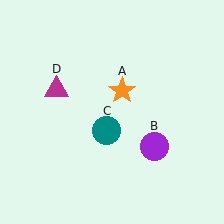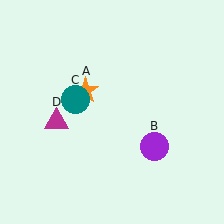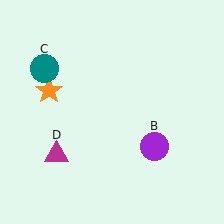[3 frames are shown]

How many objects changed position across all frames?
3 objects changed position: orange star (object A), teal circle (object C), magenta triangle (object D).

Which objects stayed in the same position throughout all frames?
Purple circle (object B) remained stationary.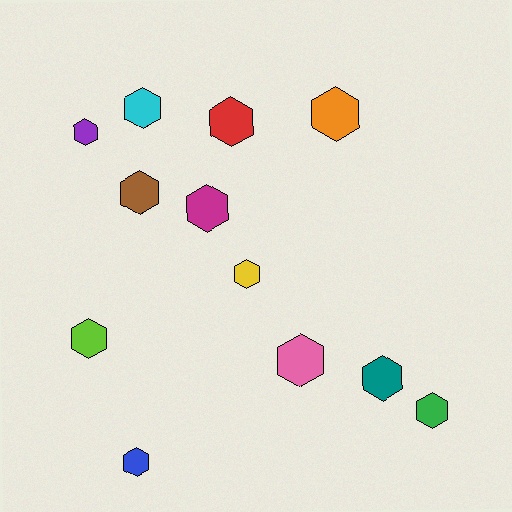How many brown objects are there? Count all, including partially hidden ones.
There is 1 brown object.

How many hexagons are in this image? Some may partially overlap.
There are 12 hexagons.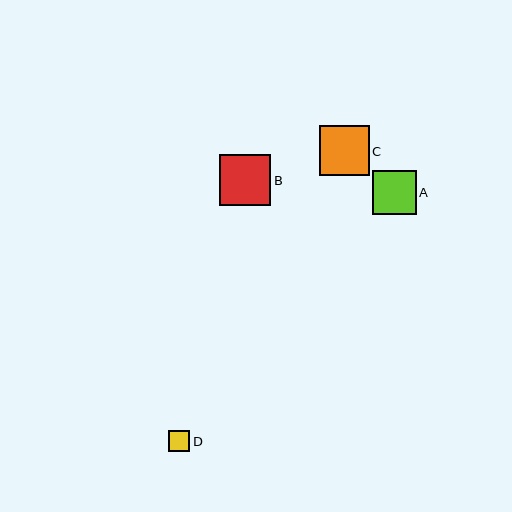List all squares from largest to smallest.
From largest to smallest: B, C, A, D.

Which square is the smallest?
Square D is the smallest with a size of approximately 21 pixels.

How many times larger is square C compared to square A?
Square C is approximately 1.1 times the size of square A.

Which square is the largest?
Square B is the largest with a size of approximately 52 pixels.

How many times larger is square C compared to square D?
Square C is approximately 2.4 times the size of square D.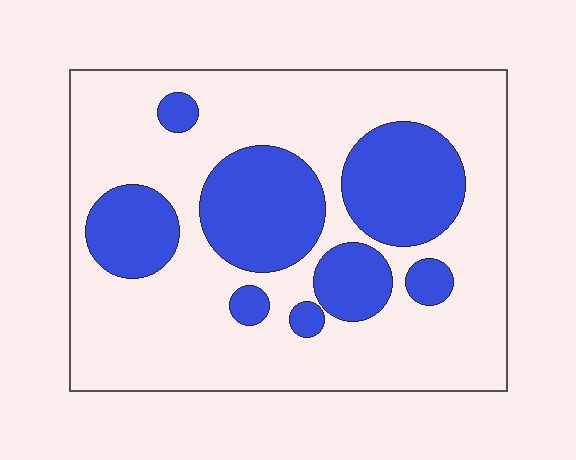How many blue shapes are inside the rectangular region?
8.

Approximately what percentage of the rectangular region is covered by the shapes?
Approximately 30%.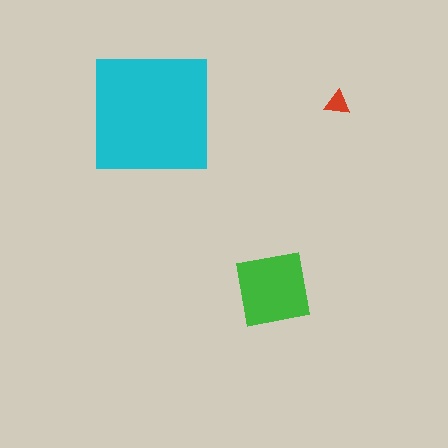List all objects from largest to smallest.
The cyan square, the green square, the red triangle.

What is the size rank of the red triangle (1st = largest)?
3rd.